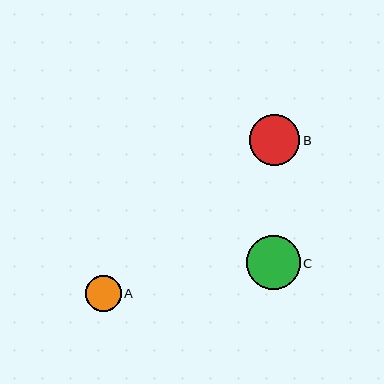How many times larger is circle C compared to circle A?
Circle C is approximately 1.5 times the size of circle A.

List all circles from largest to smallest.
From largest to smallest: C, B, A.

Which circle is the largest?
Circle C is the largest with a size of approximately 54 pixels.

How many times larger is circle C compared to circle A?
Circle C is approximately 1.5 times the size of circle A.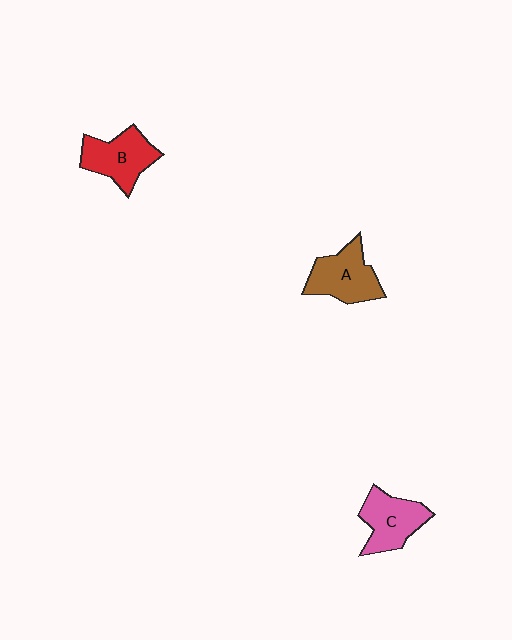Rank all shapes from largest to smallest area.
From largest to smallest: A (brown), B (red), C (pink).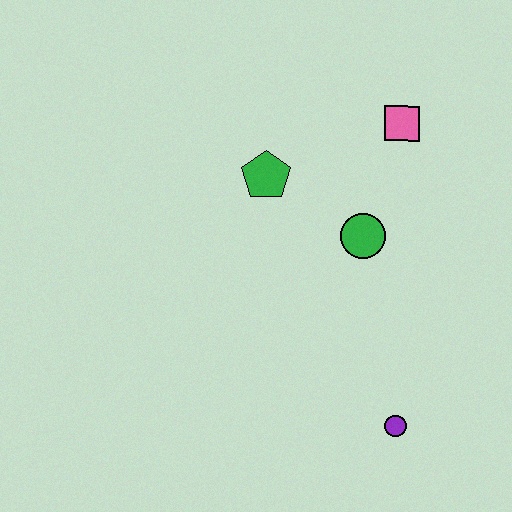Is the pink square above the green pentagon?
Yes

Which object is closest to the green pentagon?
The green circle is closest to the green pentagon.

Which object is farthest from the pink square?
The purple circle is farthest from the pink square.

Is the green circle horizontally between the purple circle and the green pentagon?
Yes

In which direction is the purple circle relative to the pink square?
The purple circle is below the pink square.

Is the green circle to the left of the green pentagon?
No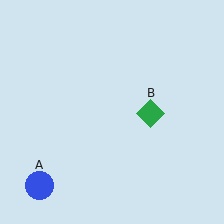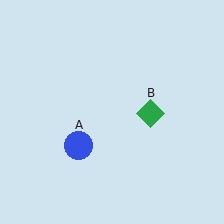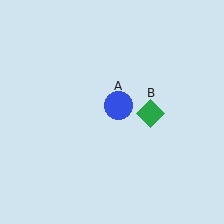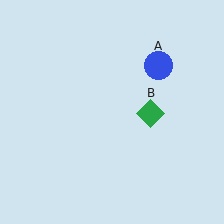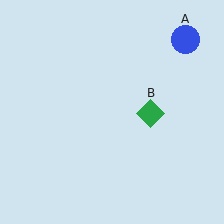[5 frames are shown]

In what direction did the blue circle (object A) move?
The blue circle (object A) moved up and to the right.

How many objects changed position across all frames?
1 object changed position: blue circle (object A).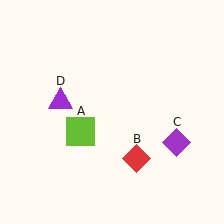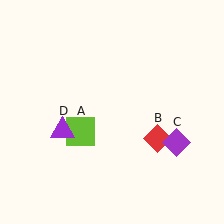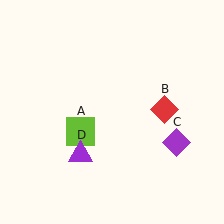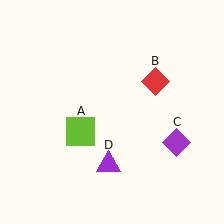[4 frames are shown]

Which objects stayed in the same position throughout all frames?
Lime square (object A) and purple diamond (object C) remained stationary.